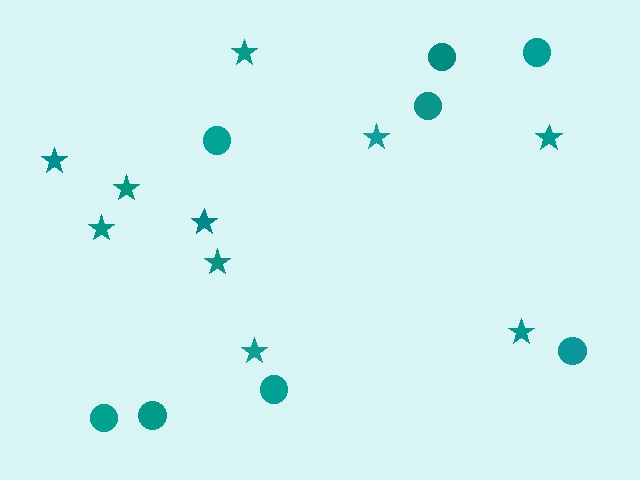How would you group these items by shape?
There are 2 groups: one group of circles (8) and one group of stars (10).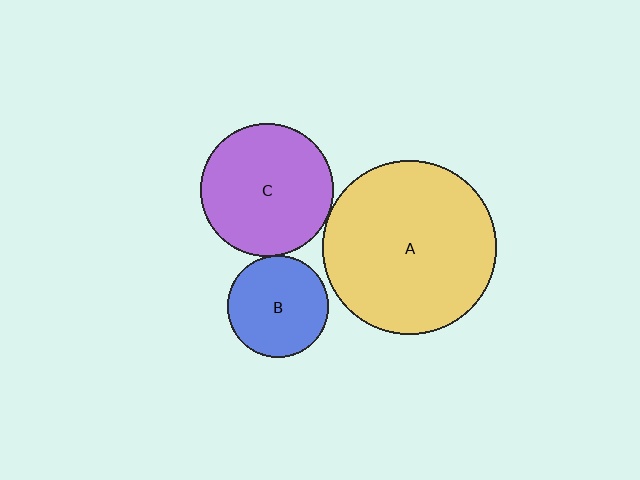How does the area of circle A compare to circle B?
Approximately 2.9 times.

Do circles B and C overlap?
Yes.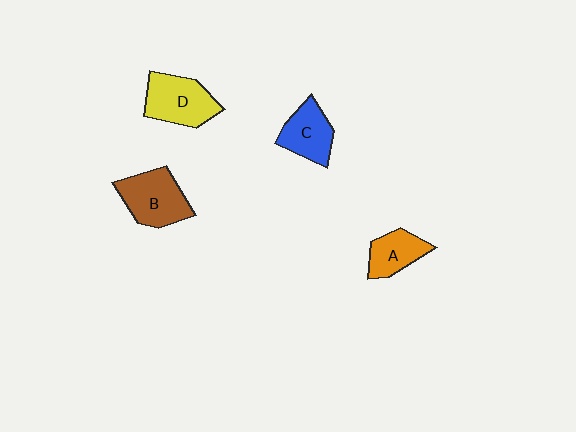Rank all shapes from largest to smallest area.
From largest to smallest: B (brown), D (yellow), C (blue), A (orange).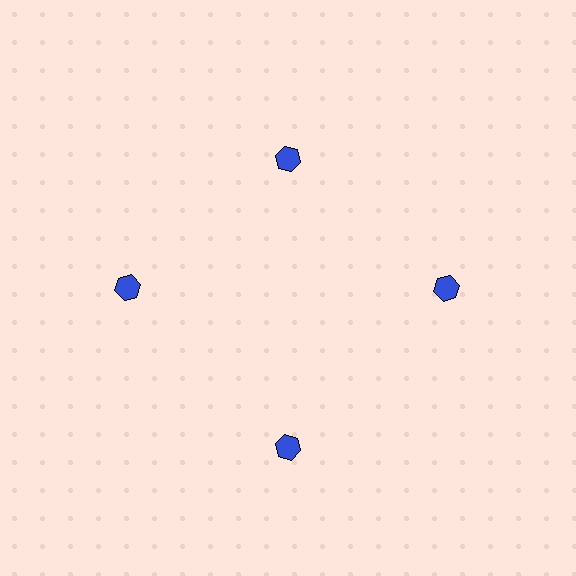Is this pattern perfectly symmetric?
No. The 4 blue hexagons are arranged in a ring, but one element near the 12 o'clock position is pulled inward toward the center, breaking the 4-fold rotational symmetry.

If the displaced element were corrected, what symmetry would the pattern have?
It would have 4-fold rotational symmetry — the pattern would map onto itself every 90 degrees.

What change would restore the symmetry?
The symmetry would be restored by moving it outward, back onto the ring so that all 4 hexagons sit at equal angles and equal distance from the center.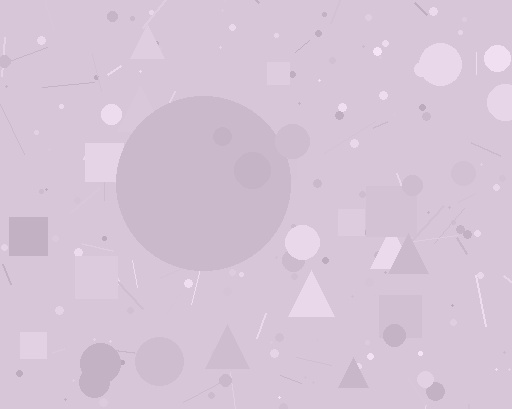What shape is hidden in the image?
A circle is hidden in the image.